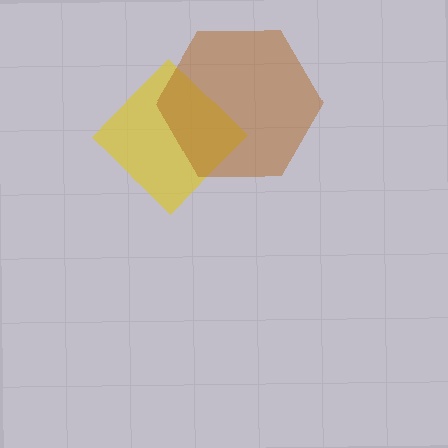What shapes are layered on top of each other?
The layered shapes are: a yellow diamond, a brown hexagon.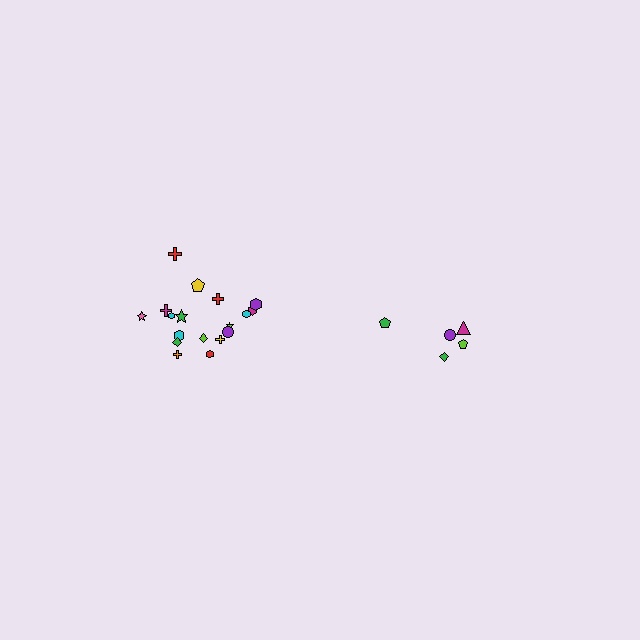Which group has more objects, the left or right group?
The left group.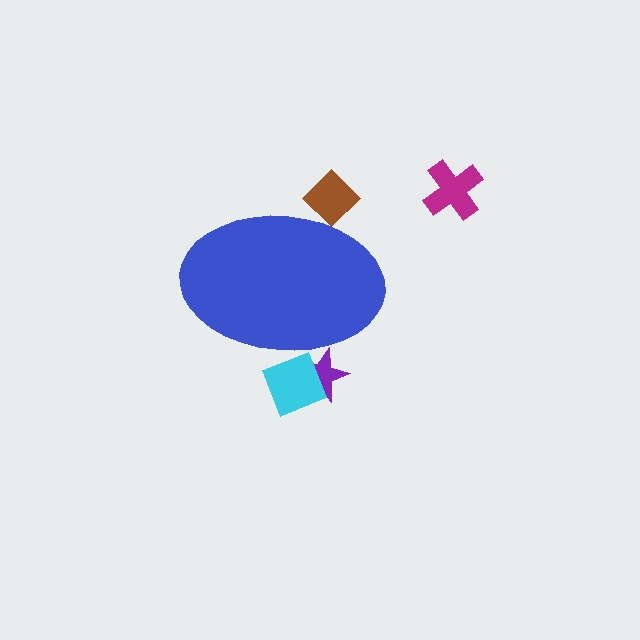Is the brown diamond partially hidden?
Yes, the brown diamond is partially hidden behind the blue ellipse.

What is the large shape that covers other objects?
A blue ellipse.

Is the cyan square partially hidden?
Yes, the cyan square is partially hidden behind the blue ellipse.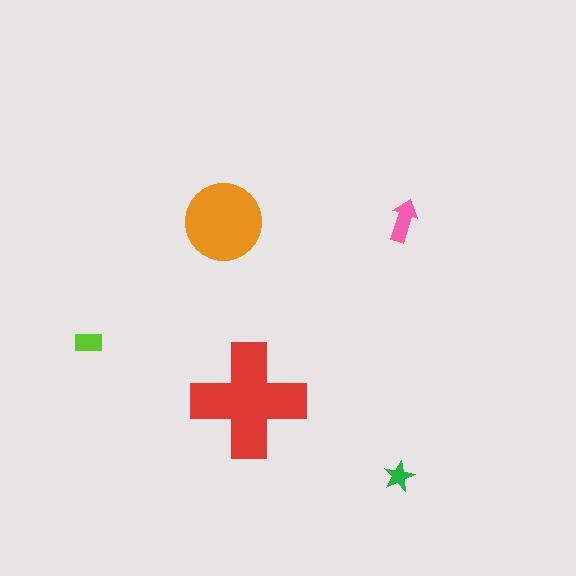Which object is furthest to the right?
The pink arrow is rightmost.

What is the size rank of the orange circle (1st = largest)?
2nd.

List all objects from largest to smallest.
The red cross, the orange circle, the pink arrow, the lime rectangle, the green star.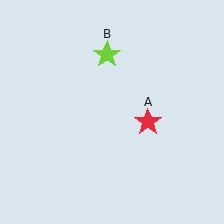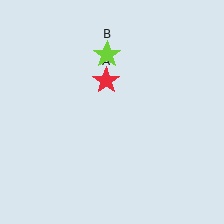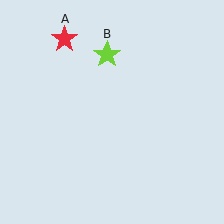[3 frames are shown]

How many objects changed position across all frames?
1 object changed position: red star (object A).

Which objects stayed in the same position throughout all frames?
Lime star (object B) remained stationary.